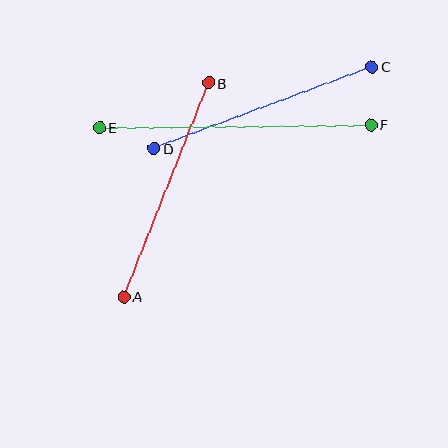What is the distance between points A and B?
The distance is approximately 230 pixels.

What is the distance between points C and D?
The distance is approximately 233 pixels.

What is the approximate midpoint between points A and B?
The midpoint is at approximately (166, 190) pixels.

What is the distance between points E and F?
The distance is approximately 272 pixels.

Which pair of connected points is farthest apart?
Points E and F are farthest apart.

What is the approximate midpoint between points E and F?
The midpoint is at approximately (235, 126) pixels.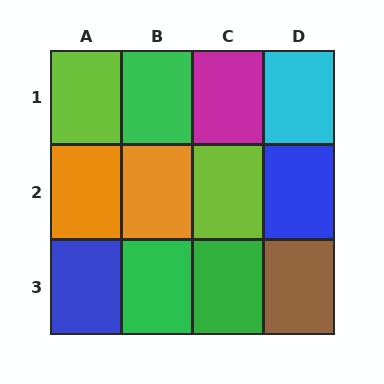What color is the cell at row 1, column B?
Green.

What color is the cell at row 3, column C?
Green.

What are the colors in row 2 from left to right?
Orange, orange, lime, blue.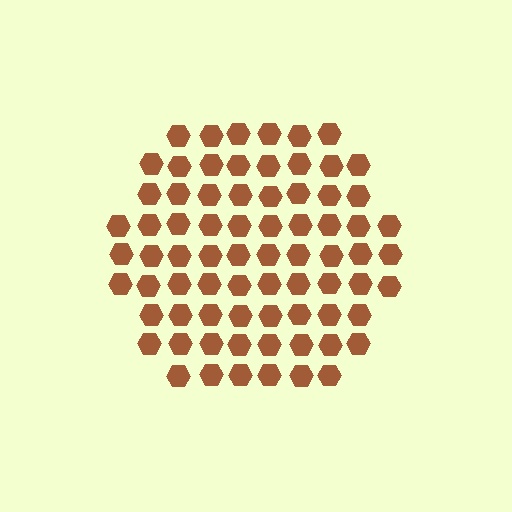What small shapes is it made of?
It is made of small hexagons.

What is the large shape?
The large shape is a hexagon.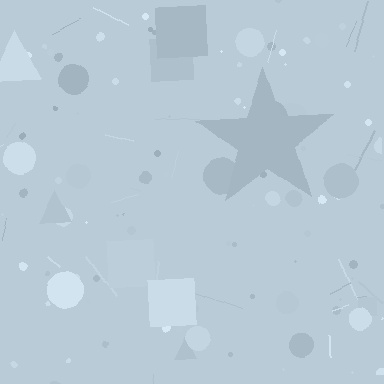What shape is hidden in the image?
A star is hidden in the image.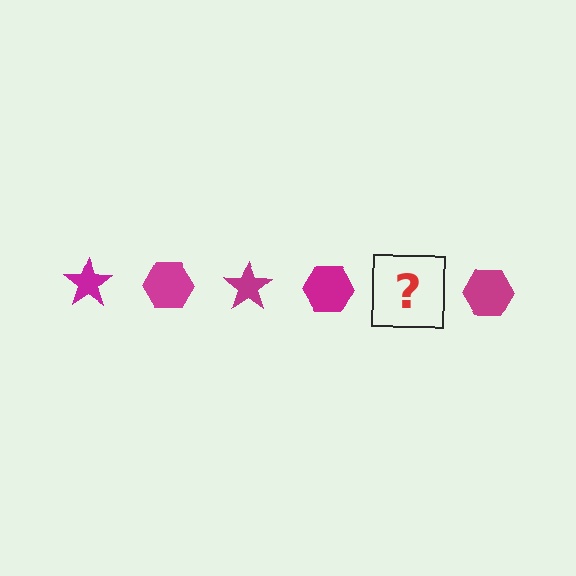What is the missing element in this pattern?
The missing element is a magenta star.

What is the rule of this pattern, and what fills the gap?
The rule is that the pattern cycles through star, hexagon shapes in magenta. The gap should be filled with a magenta star.